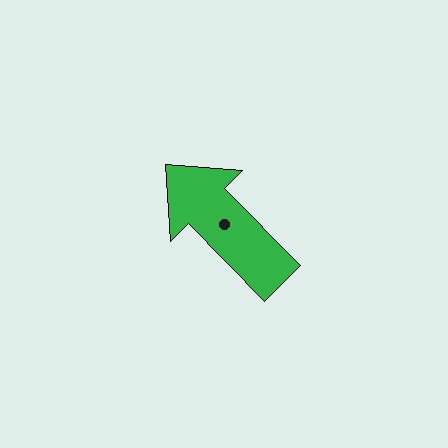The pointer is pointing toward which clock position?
Roughly 11 o'clock.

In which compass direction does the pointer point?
Northwest.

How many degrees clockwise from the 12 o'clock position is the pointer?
Approximately 315 degrees.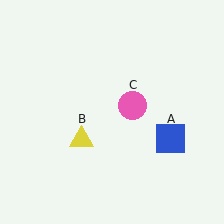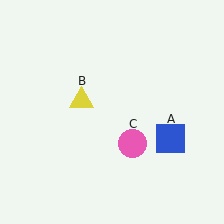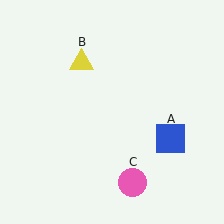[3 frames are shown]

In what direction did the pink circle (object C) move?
The pink circle (object C) moved down.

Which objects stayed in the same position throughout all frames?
Blue square (object A) remained stationary.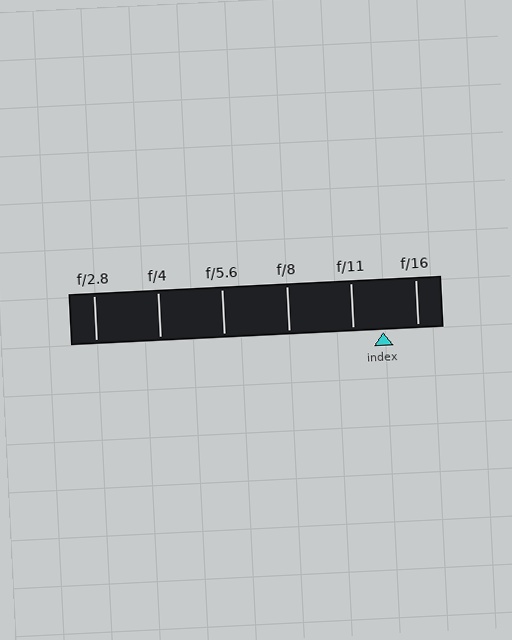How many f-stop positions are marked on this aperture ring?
There are 6 f-stop positions marked.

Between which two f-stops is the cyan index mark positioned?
The index mark is between f/11 and f/16.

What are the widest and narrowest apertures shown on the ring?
The widest aperture shown is f/2.8 and the narrowest is f/16.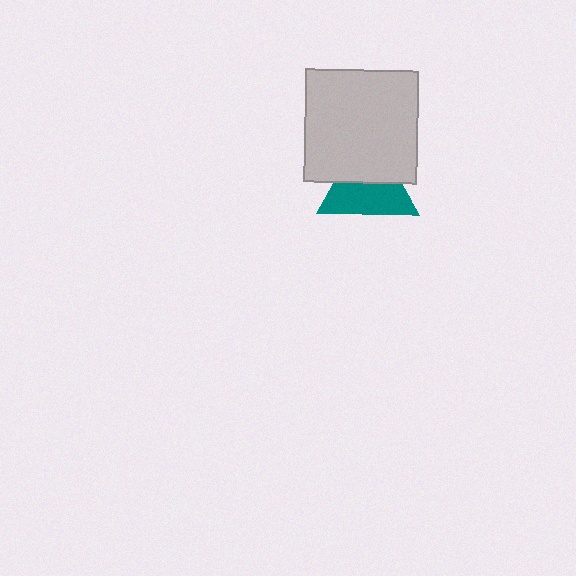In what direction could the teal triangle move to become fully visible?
The teal triangle could move down. That would shift it out from behind the light gray square entirely.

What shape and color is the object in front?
The object in front is a light gray square.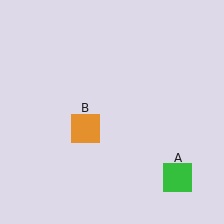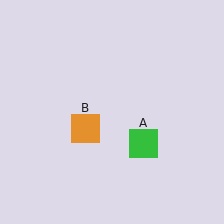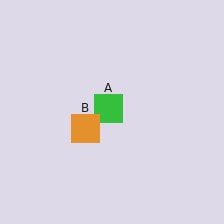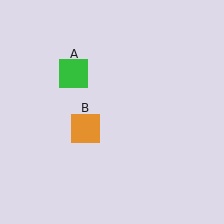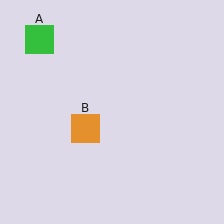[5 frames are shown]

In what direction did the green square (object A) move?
The green square (object A) moved up and to the left.